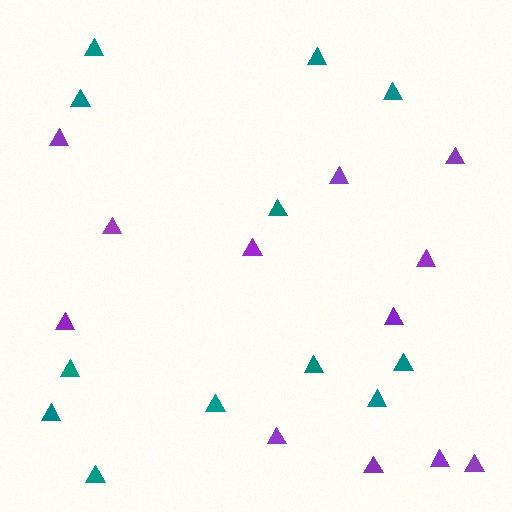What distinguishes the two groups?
There are 2 groups: one group of teal triangles (12) and one group of purple triangles (12).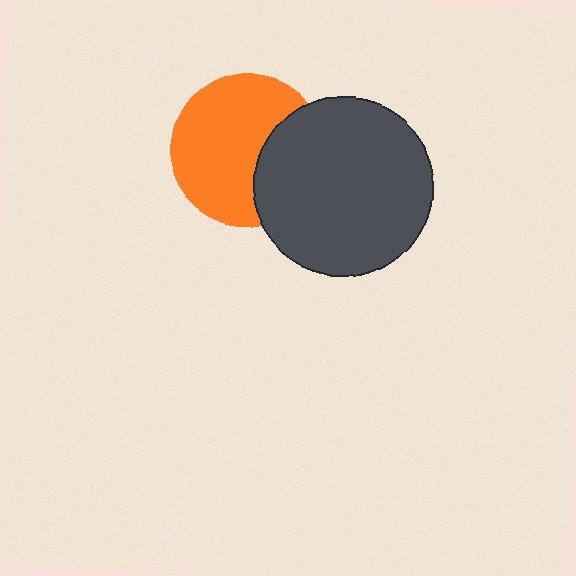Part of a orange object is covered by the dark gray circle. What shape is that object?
It is a circle.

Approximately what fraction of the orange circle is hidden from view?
Roughly 32% of the orange circle is hidden behind the dark gray circle.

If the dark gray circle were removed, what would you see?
You would see the complete orange circle.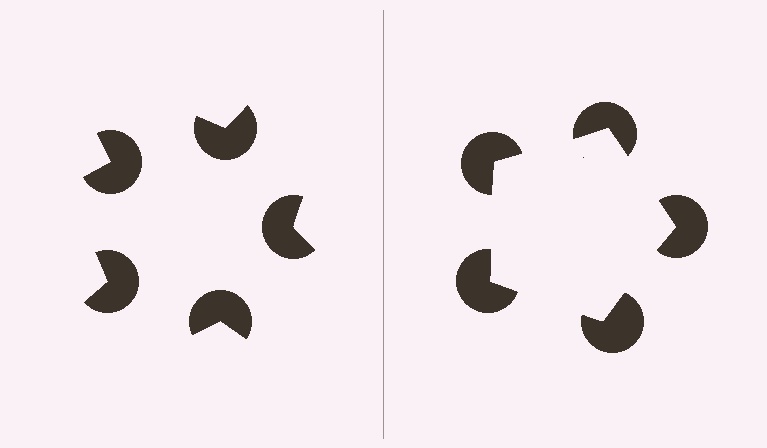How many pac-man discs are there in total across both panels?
10 — 5 on each side.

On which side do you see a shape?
An illusory pentagon appears on the right side. On the left side the wedge cuts are rotated, so no coherent shape forms.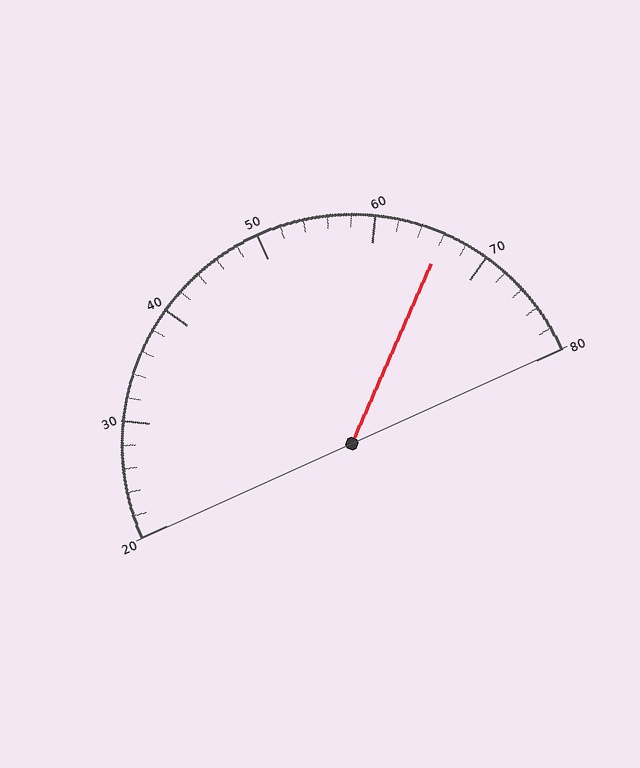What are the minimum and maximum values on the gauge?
The gauge ranges from 20 to 80.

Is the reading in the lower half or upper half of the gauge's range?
The reading is in the upper half of the range (20 to 80).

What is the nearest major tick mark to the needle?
The nearest major tick mark is 70.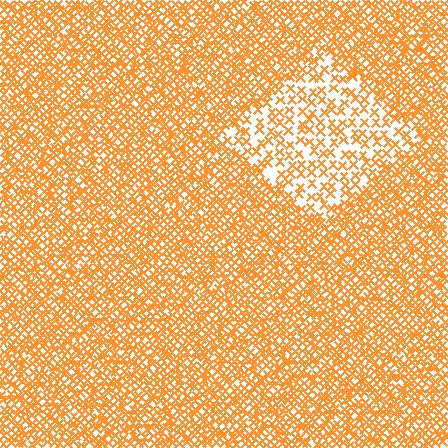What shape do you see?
I see a diamond.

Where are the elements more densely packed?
The elements are more densely packed outside the diamond boundary.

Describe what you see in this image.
The image contains small orange elements arranged at two different densities. A diamond-shaped region is visible where the elements are less densely packed than the surrounding area.